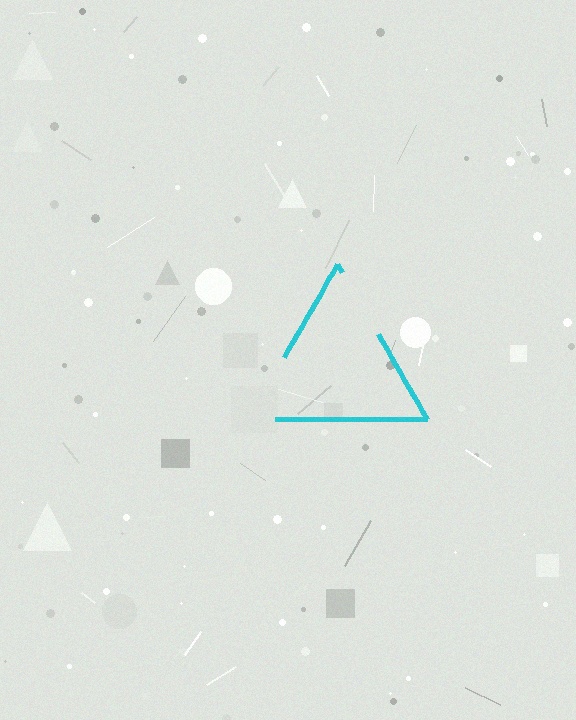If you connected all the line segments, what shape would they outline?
They would outline a triangle.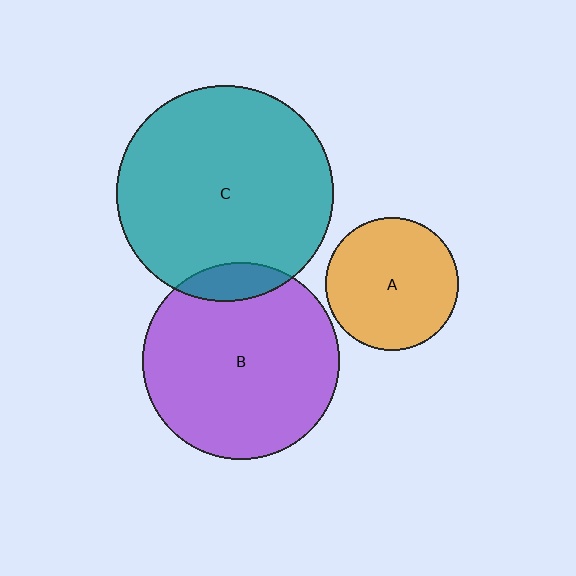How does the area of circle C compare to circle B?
Approximately 1.2 times.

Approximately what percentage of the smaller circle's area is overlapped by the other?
Approximately 10%.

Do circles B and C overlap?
Yes.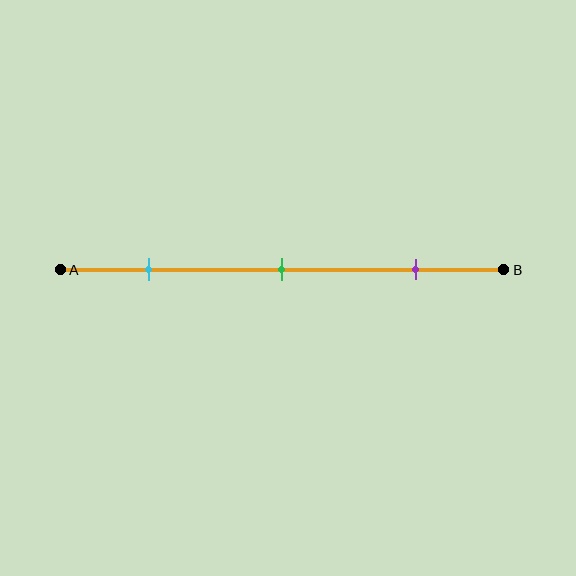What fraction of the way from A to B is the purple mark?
The purple mark is approximately 80% (0.8) of the way from A to B.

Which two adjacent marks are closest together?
The cyan and green marks are the closest adjacent pair.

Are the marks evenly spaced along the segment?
Yes, the marks are approximately evenly spaced.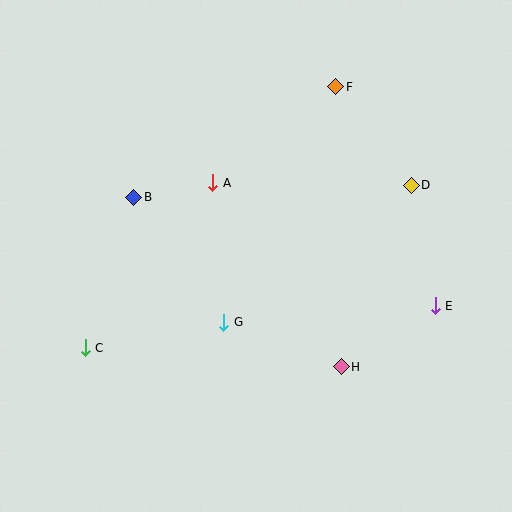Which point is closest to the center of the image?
Point G at (224, 322) is closest to the center.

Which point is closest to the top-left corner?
Point B is closest to the top-left corner.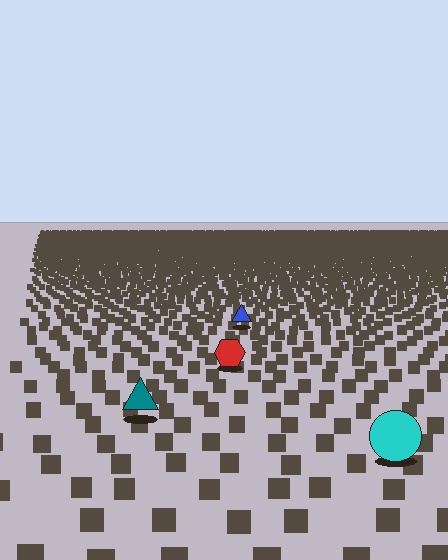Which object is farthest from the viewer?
The blue triangle is farthest from the viewer. It appears smaller and the ground texture around it is denser.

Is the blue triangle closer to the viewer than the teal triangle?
No. The teal triangle is closer — you can tell from the texture gradient: the ground texture is coarser near it.